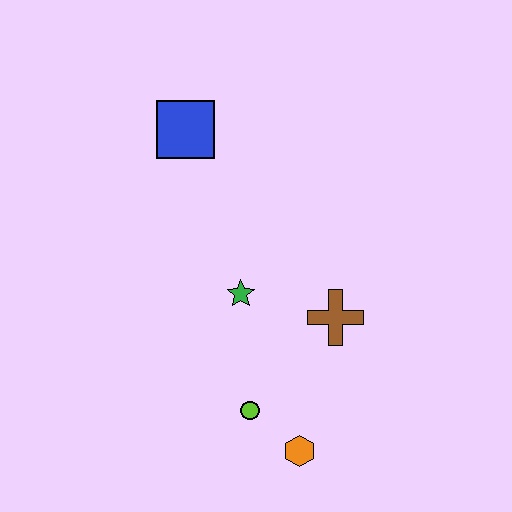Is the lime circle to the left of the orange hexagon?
Yes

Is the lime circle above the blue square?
No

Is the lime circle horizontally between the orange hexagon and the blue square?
Yes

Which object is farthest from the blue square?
The orange hexagon is farthest from the blue square.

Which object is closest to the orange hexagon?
The lime circle is closest to the orange hexagon.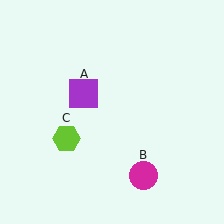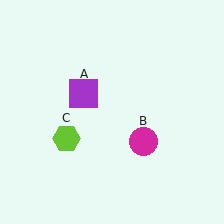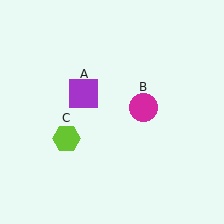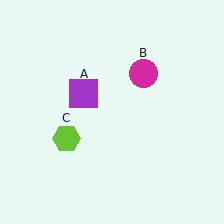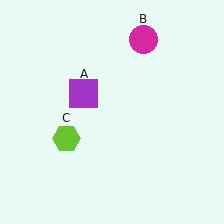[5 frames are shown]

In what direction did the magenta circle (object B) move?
The magenta circle (object B) moved up.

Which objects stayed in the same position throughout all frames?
Purple square (object A) and lime hexagon (object C) remained stationary.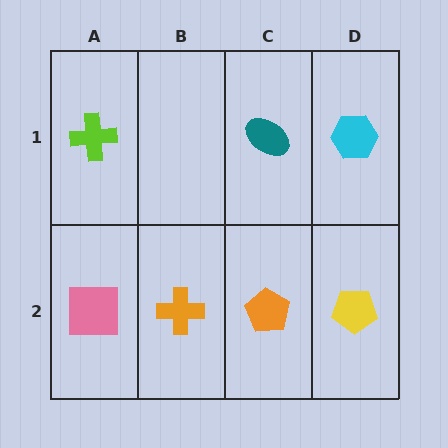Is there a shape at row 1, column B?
No, that cell is empty.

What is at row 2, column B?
An orange cross.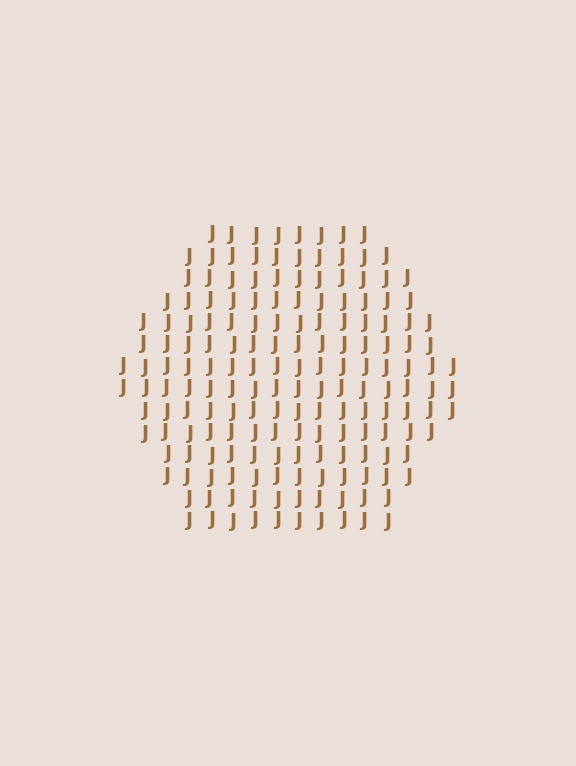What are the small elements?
The small elements are letter J's.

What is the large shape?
The large shape is a hexagon.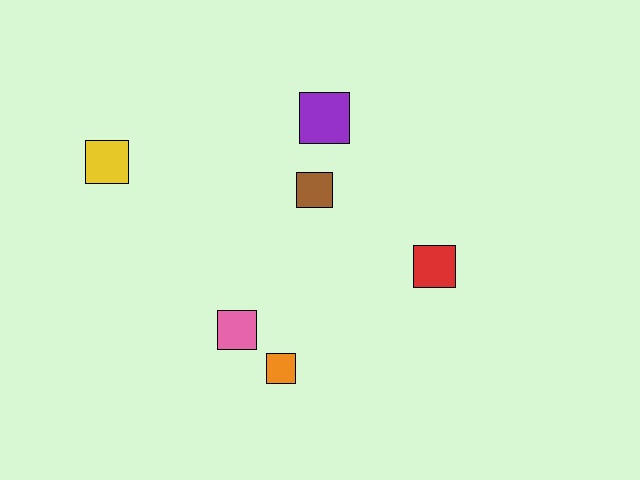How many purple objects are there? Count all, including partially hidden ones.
There is 1 purple object.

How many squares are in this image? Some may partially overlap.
There are 6 squares.